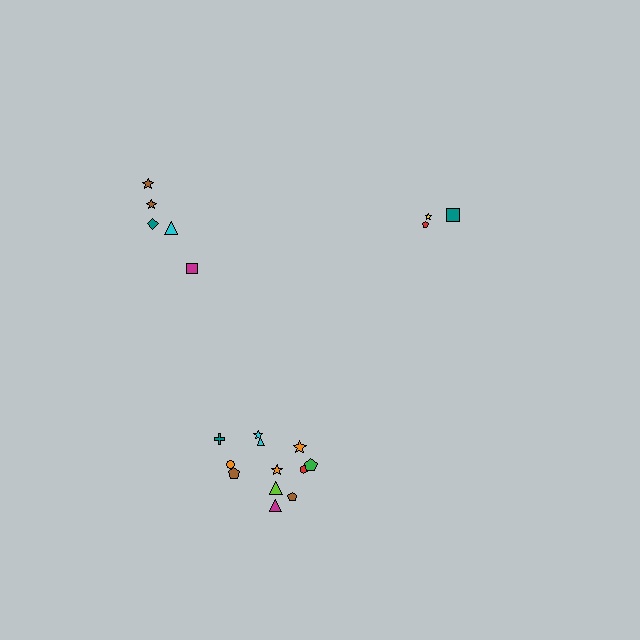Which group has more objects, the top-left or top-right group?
The top-left group.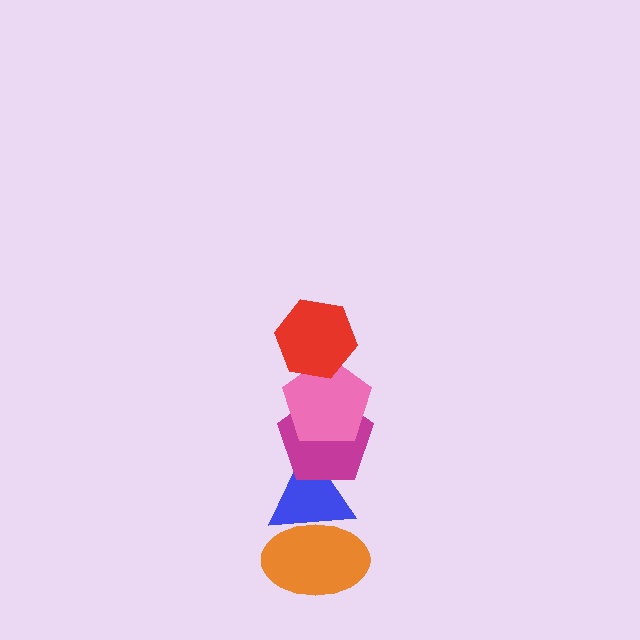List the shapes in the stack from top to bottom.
From top to bottom: the red hexagon, the pink pentagon, the magenta pentagon, the blue triangle, the orange ellipse.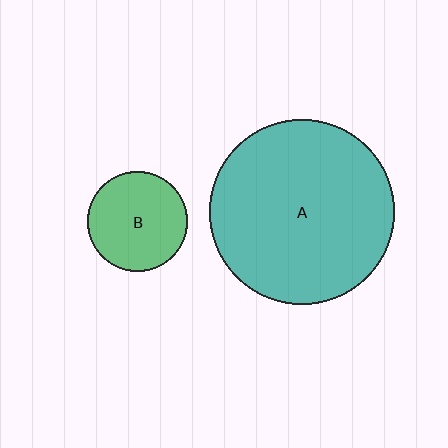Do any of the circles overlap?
No, none of the circles overlap.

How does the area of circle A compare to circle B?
Approximately 3.4 times.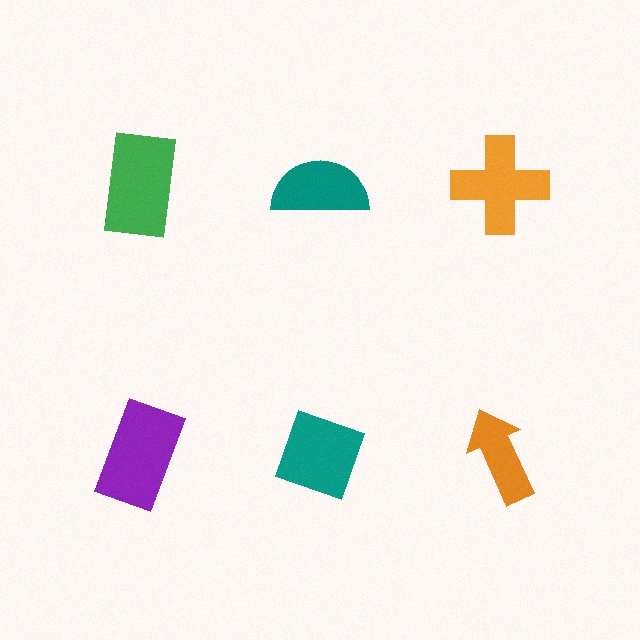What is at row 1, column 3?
An orange cross.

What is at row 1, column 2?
A teal semicircle.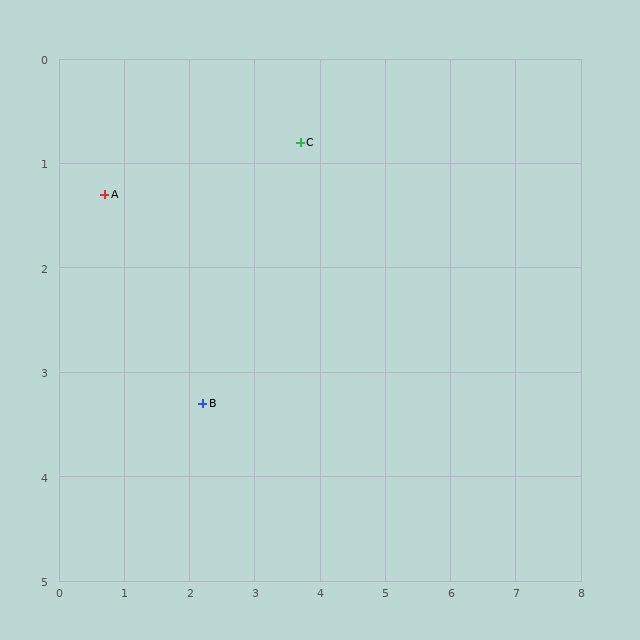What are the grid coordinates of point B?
Point B is at approximately (2.2, 3.3).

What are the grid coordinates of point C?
Point C is at approximately (3.7, 0.8).